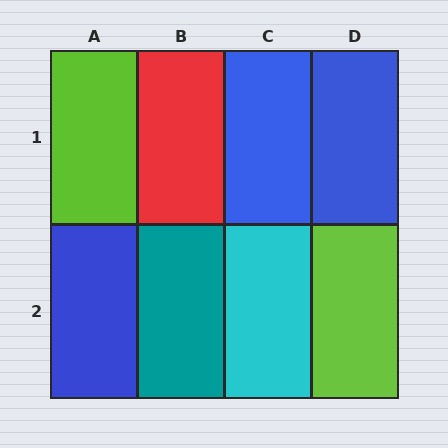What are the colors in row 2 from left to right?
Blue, teal, cyan, lime.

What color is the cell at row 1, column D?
Blue.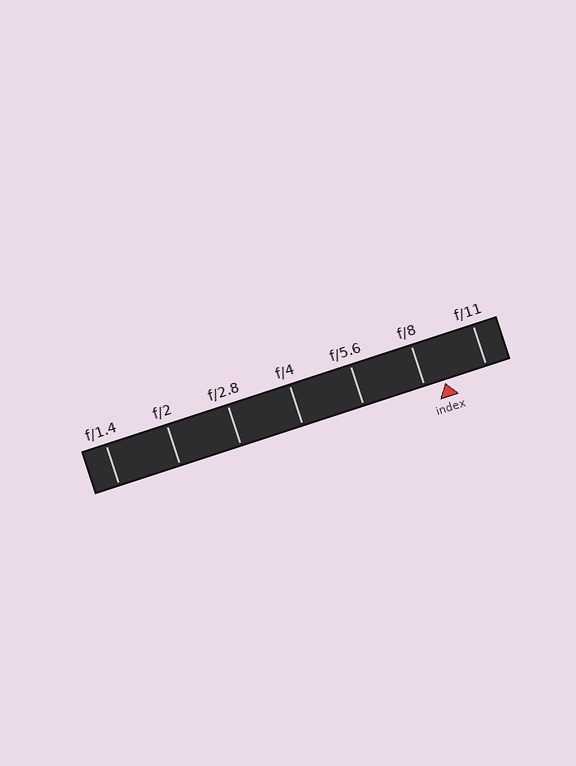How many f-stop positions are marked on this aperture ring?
There are 7 f-stop positions marked.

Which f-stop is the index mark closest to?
The index mark is closest to f/8.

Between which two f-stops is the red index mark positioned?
The index mark is between f/8 and f/11.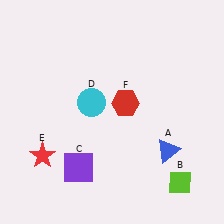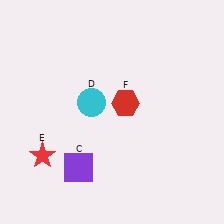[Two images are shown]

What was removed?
The blue triangle (A), the lime diamond (B) were removed in Image 2.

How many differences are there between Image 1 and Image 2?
There are 2 differences between the two images.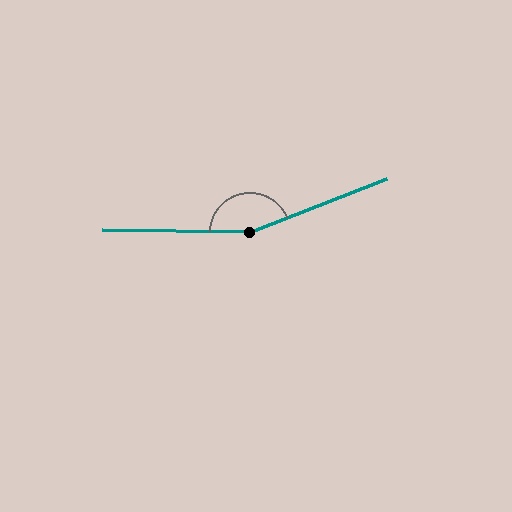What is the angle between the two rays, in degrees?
Approximately 158 degrees.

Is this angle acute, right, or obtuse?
It is obtuse.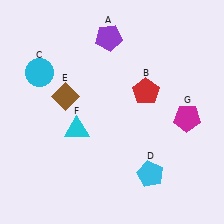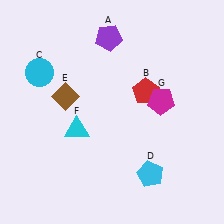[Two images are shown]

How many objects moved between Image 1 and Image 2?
1 object moved between the two images.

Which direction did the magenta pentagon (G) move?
The magenta pentagon (G) moved left.